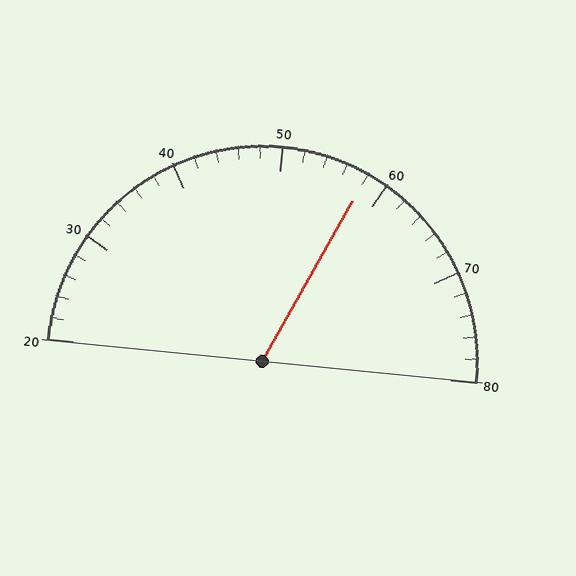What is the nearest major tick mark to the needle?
The nearest major tick mark is 60.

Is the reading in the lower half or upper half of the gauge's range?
The reading is in the upper half of the range (20 to 80).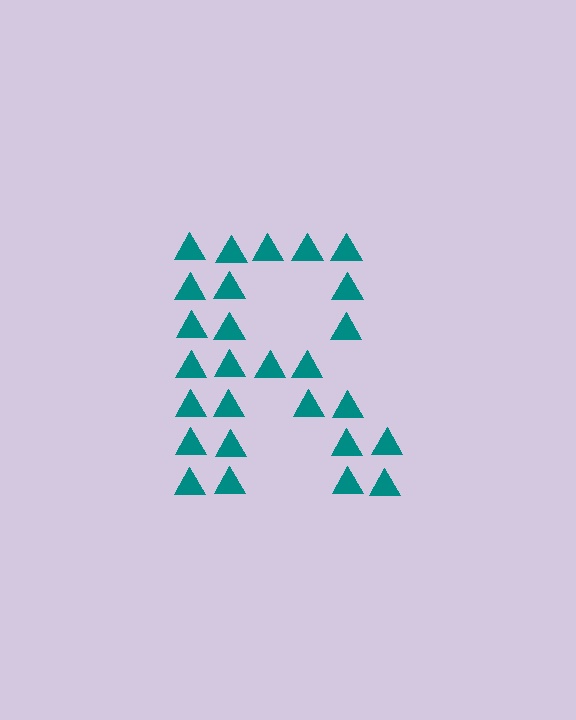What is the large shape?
The large shape is the letter R.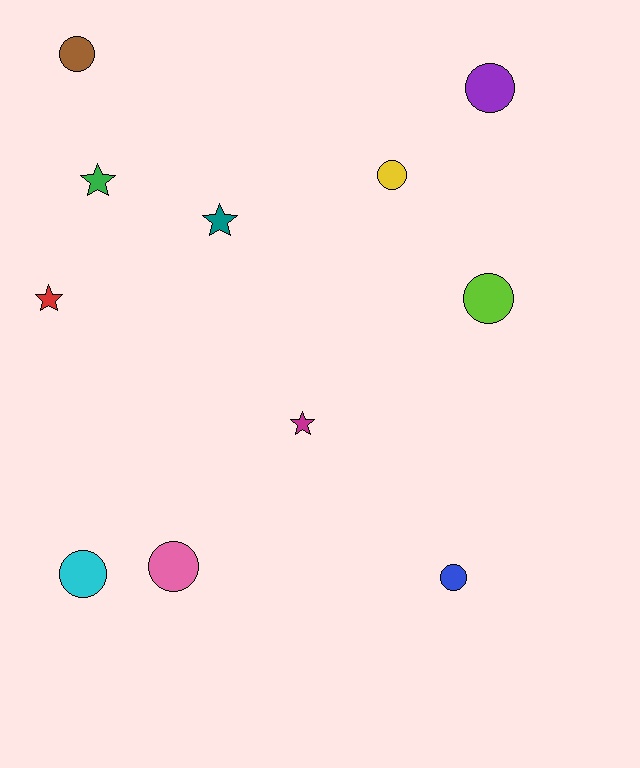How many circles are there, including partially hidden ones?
There are 7 circles.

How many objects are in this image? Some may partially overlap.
There are 11 objects.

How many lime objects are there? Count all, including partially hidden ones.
There is 1 lime object.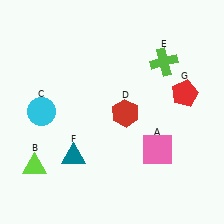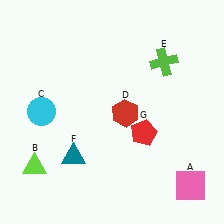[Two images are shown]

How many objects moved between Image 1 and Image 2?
2 objects moved between the two images.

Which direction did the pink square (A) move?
The pink square (A) moved down.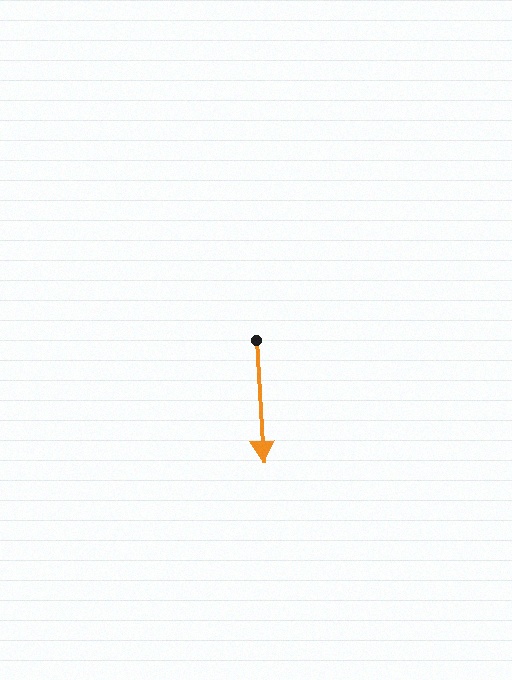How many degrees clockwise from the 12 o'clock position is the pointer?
Approximately 177 degrees.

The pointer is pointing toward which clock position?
Roughly 6 o'clock.